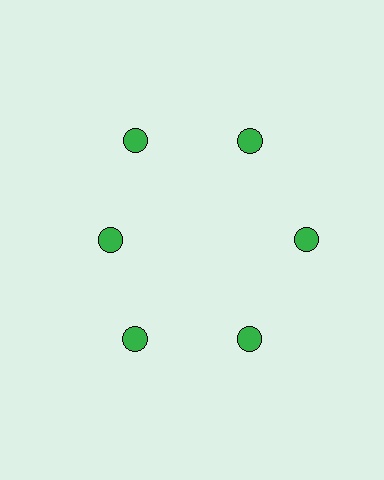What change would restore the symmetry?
The symmetry would be restored by moving it outward, back onto the ring so that all 6 circles sit at equal angles and equal distance from the center.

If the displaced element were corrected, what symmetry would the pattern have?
It would have 6-fold rotational symmetry — the pattern would map onto itself every 60 degrees.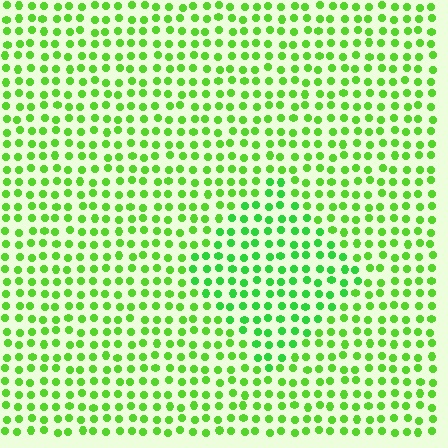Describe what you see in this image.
The image is filled with small lime elements in a uniform arrangement. A diamond-shaped region is visible where the elements are tinted to a slightly different hue, forming a subtle color boundary.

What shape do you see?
I see a diamond.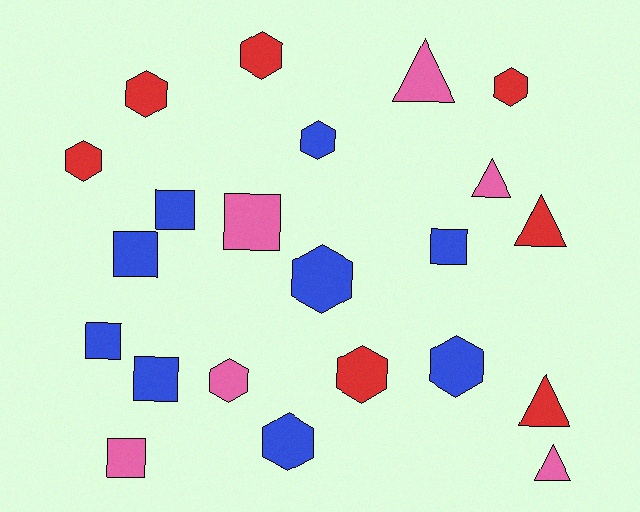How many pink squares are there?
There are 2 pink squares.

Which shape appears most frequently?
Hexagon, with 10 objects.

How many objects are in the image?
There are 22 objects.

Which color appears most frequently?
Blue, with 9 objects.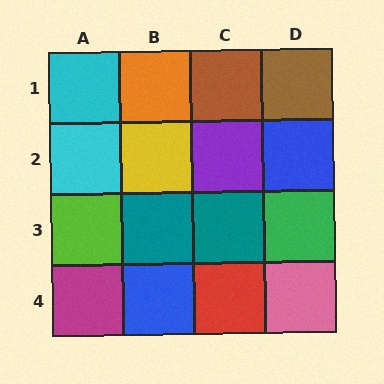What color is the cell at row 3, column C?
Teal.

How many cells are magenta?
1 cell is magenta.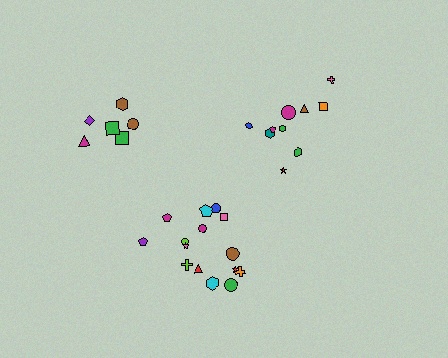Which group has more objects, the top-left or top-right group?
The top-right group.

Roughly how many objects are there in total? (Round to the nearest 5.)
Roughly 30 objects in total.